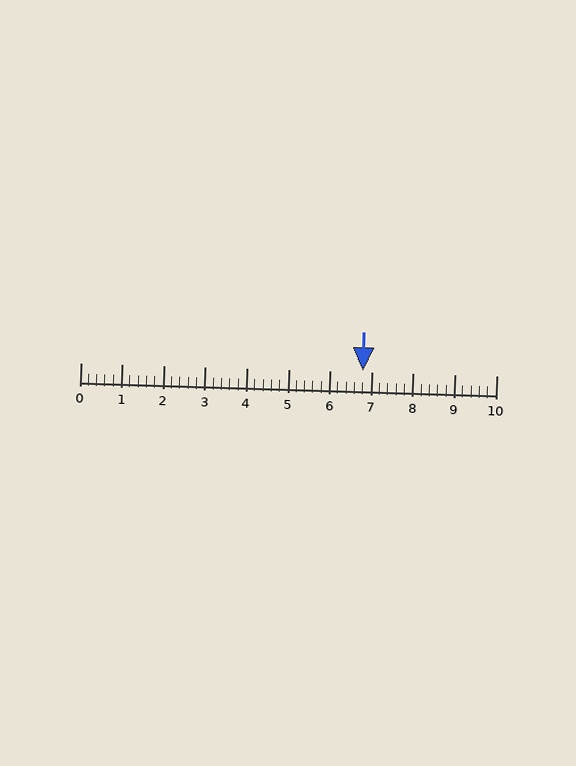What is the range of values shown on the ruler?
The ruler shows values from 0 to 10.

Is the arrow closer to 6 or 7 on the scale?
The arrow is closer to 7.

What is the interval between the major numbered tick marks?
The major tick marks are spaced 1 units apart.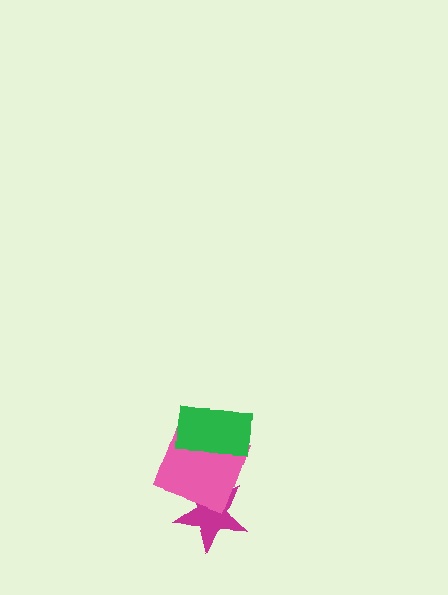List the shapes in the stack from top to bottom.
From top to bottom: the green rectangle, the pink square, the magenta star.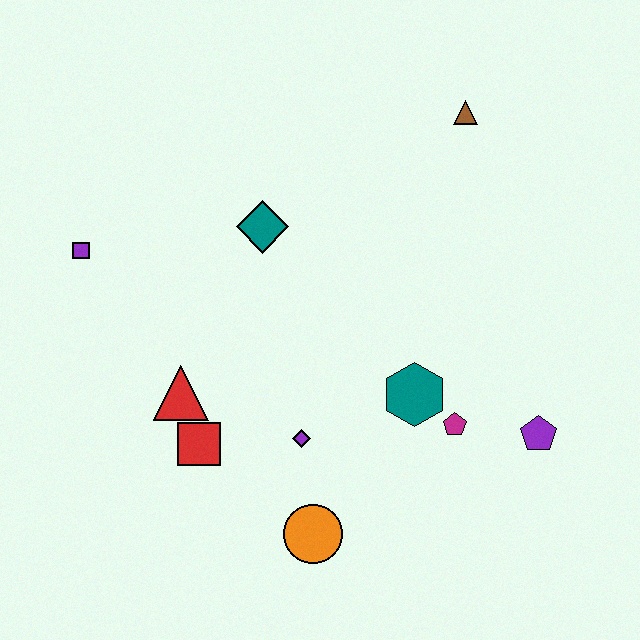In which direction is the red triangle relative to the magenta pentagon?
The red triangle is to the left of the magenta pentagon.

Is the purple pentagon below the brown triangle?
Yes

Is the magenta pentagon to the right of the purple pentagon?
No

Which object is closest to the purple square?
The red triangle is closest to the purple square.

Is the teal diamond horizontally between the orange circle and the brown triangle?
No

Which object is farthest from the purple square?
The purple pentagon is farthest from the purple square.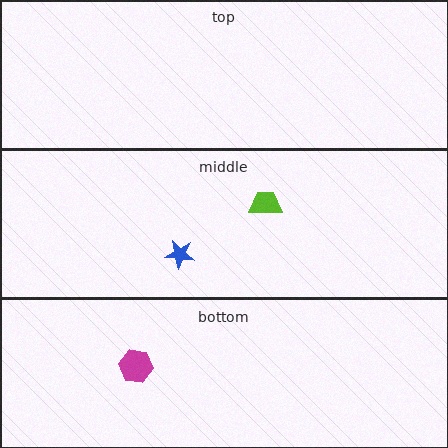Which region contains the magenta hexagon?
The bottom region.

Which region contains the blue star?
The middle region.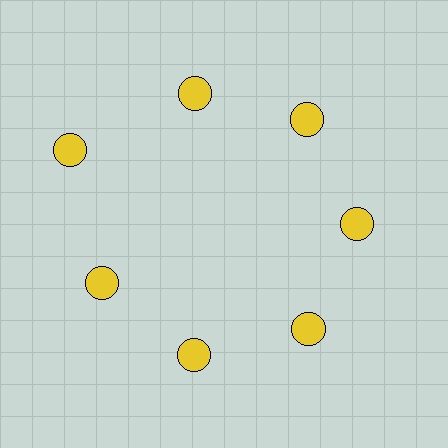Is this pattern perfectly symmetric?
No. The 7 yellow circles are arranged in a ring, but one element near the 10 o'clock position is pushed outward from the center, breaking the 7-fold rotational symmetry.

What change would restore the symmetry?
The symmetry would be restored by moving it inward, back onto the ring so that all 7 circles sit at equal angles and equal distance from the center.